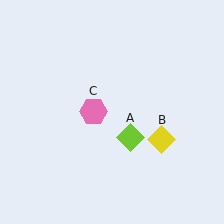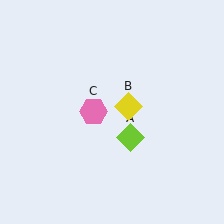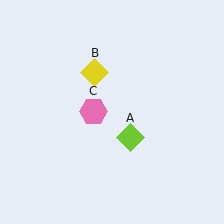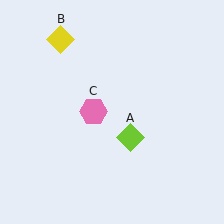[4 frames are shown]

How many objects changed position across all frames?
1 object changed position: yellow diamond (object B).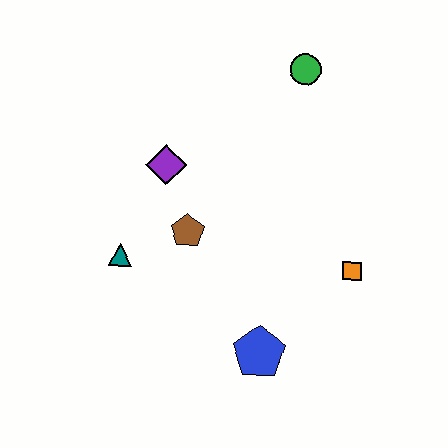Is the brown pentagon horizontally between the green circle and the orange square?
No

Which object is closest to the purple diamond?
The brown pentagon is closest to the purple diamond.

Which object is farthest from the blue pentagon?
The green circle is farthest from the blue pentagon.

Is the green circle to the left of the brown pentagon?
No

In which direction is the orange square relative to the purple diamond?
The orange square is to the right of the purple diamond.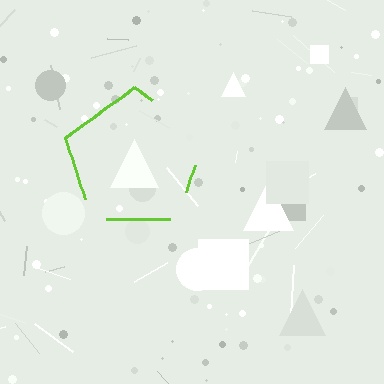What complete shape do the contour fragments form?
The contour fragments form a pentagon.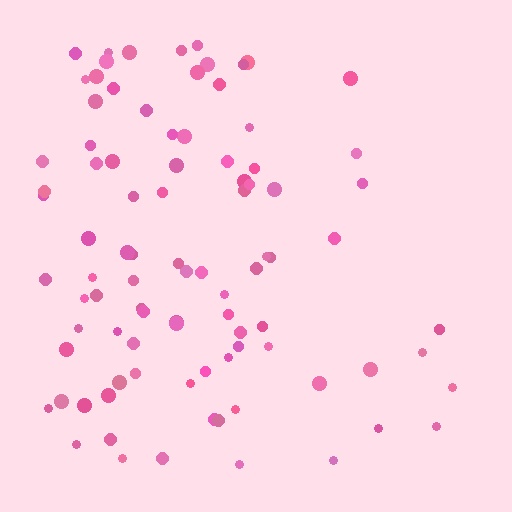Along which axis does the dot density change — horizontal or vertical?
Horizontal.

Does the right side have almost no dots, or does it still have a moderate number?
Still a moderate number, just noticeably fewer than the left.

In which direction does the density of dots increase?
From right to left, with the left side densest.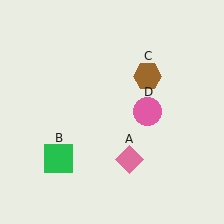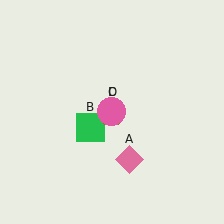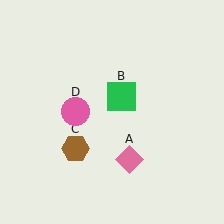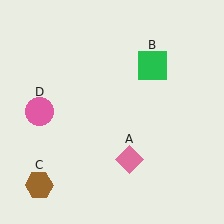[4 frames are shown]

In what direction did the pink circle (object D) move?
The pink circle (object D) moved left.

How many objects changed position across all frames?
3 objects changed position: green square (object B), brown hexagon (object C), pink circle (object D).